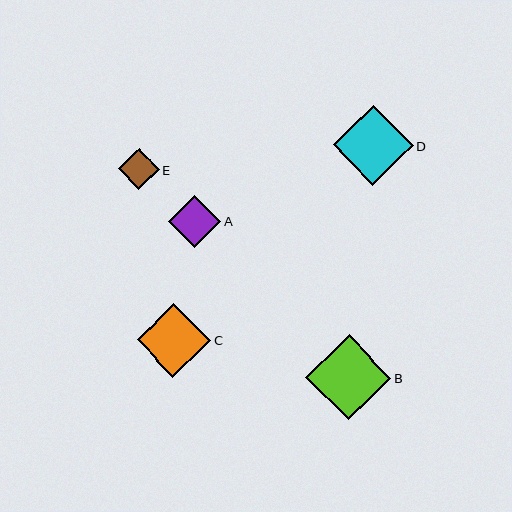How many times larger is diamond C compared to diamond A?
Diamond C is approximately 1.4 times the size of diamond A.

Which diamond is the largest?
Diamond B is the largest with a size of approximately 85 pixels.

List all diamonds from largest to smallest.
From largest to smallest: B, D, C, A, E.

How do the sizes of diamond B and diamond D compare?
Diamond B and diamond D are approximately the same size.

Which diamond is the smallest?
Diamond E is the smallest with a size of approximately 41 pixels.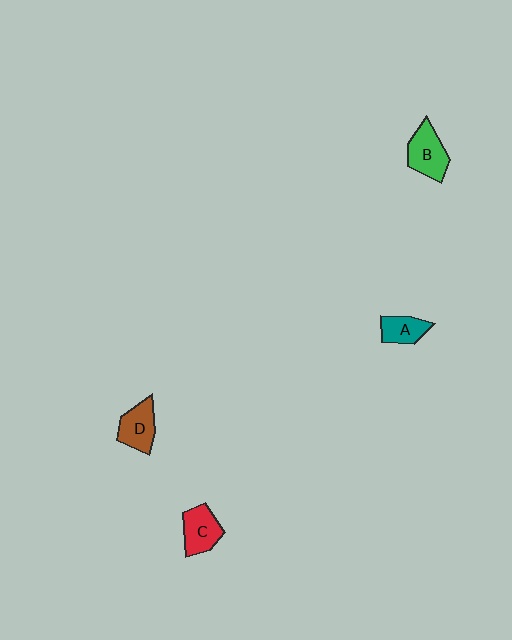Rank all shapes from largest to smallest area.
From largest to smallest: B (green), D (brown), C (red), A (teal).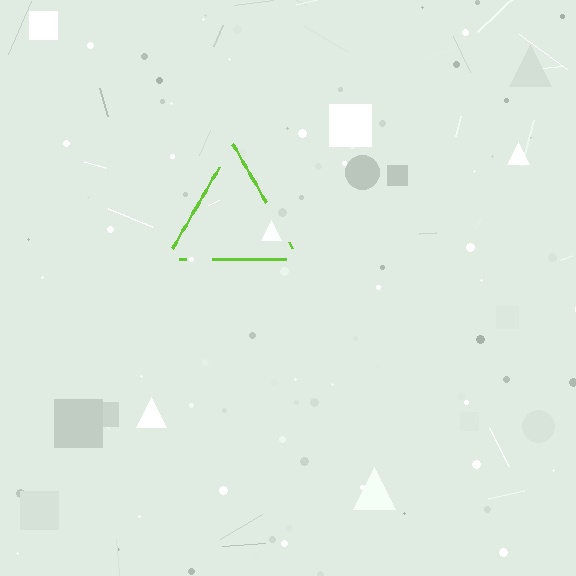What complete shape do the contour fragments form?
The contour fragments form a triangle.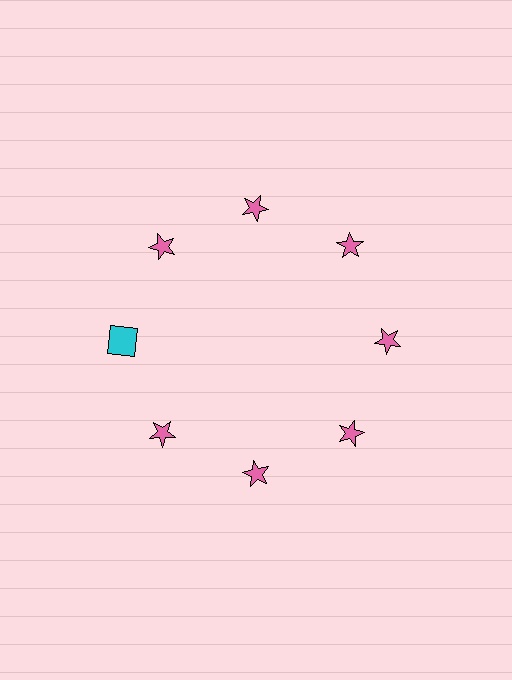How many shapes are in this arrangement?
There are 8 shapes arranged in a ring pattern.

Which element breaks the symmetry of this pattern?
The cyan square at roughly the 9 o'clock position breaks the symmetry. All other shapes are pink stars.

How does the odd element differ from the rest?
It differs in both color (cyan instead of pink) and shape (square instead of star).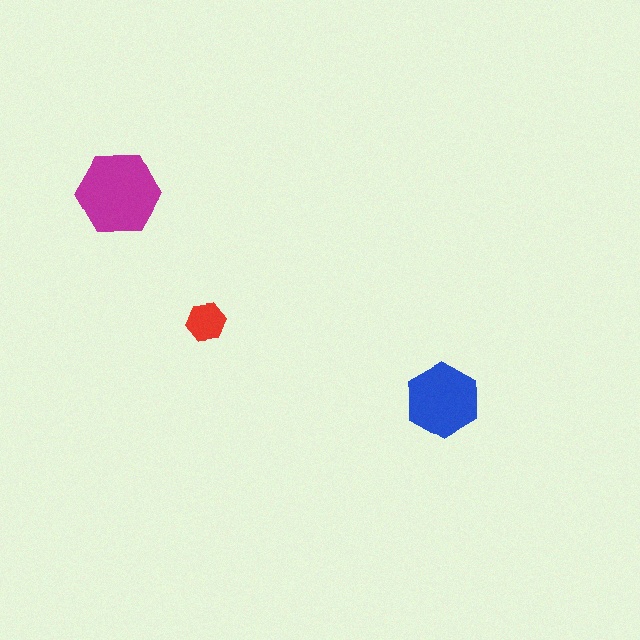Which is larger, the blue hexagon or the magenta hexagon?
The magenta one.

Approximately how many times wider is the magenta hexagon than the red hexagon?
About 2 times wider.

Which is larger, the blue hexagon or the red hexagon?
The blue one.